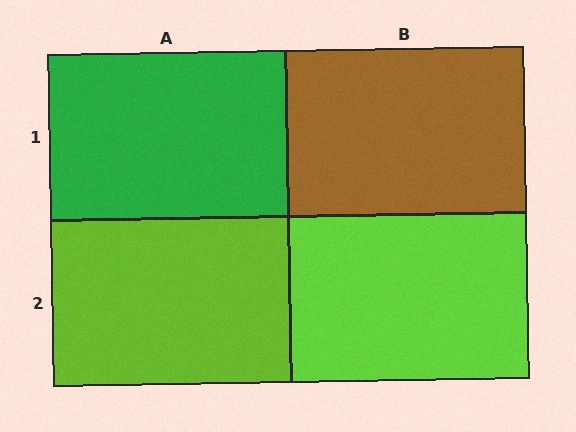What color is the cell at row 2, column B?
Lime.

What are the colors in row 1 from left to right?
Green, brown.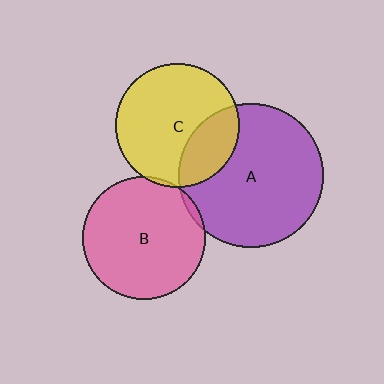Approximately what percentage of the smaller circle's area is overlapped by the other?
Approximately 25%.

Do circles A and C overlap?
Yes.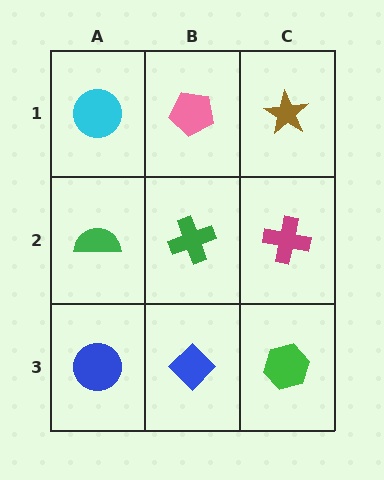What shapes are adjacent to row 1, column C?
A magenta cross (row 2, column C), a pink pentagon (row 1, column B).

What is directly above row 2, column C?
A brown star.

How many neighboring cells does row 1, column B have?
3.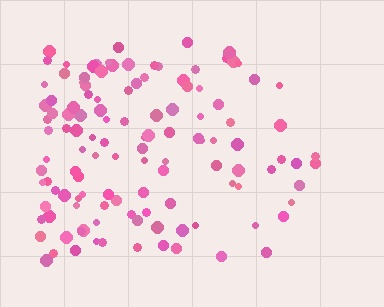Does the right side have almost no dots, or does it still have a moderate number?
Still a moderate number, just noticeably fewer than the left.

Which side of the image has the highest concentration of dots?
The left.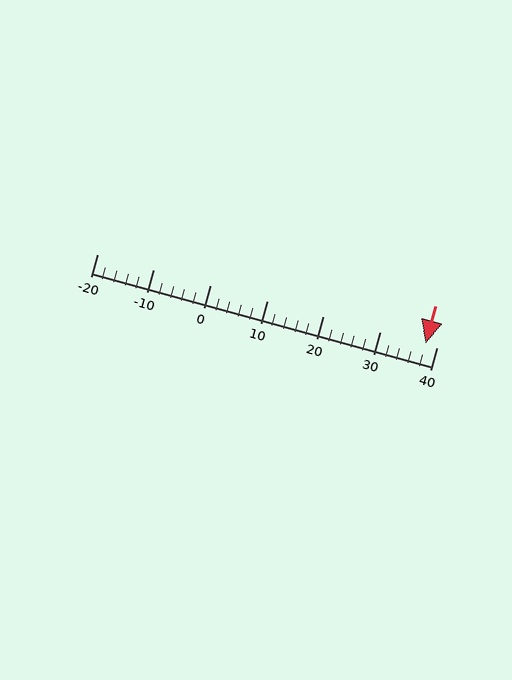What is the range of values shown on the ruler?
The ruler shows values from -20 to 40.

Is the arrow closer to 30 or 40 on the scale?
The arrow is closer to 40.